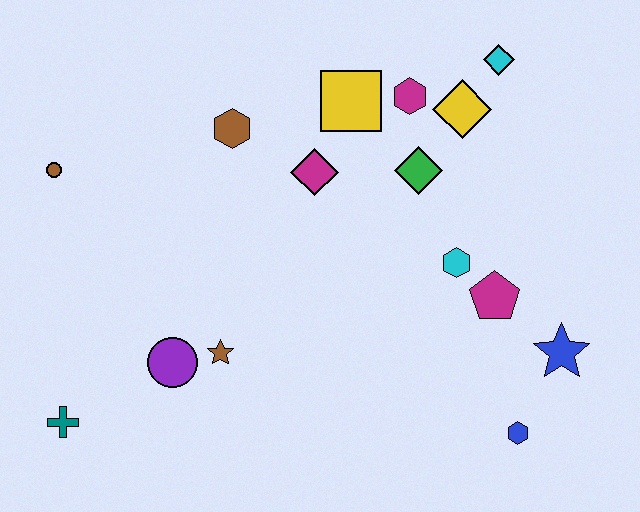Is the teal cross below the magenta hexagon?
Yes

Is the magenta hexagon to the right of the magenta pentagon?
No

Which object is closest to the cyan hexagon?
The magenta pentagon is closest to the cyan hexagon.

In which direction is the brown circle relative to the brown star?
The brown circle is above the brown star.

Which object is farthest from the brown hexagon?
The blue hexagon is farthest from the brown hexagon.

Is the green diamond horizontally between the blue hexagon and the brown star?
Yes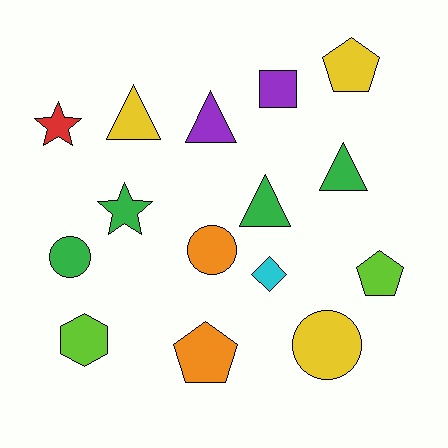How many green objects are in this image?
There are 4 green objects.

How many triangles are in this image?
There are 4 triangles.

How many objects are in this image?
There are 15 objects.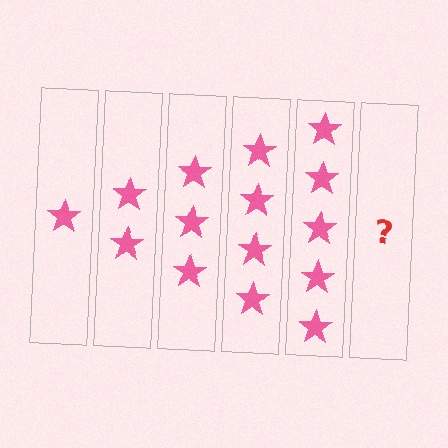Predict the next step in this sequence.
The next step is 6 stars.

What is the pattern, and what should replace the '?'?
The pattern is that each step adds one more star. The '?' should be 6 stars.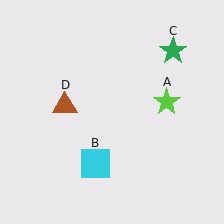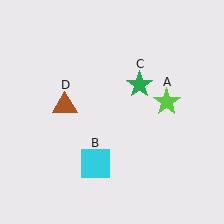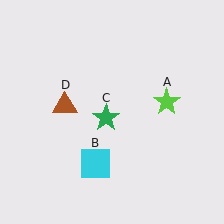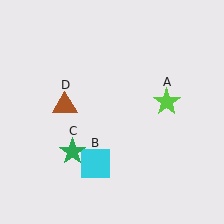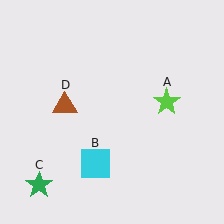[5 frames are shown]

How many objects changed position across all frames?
1 object changed position: green star (object C).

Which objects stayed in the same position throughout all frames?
Lime star (object A) and cyan square (object B) and brown triangle (object D) remained stationary.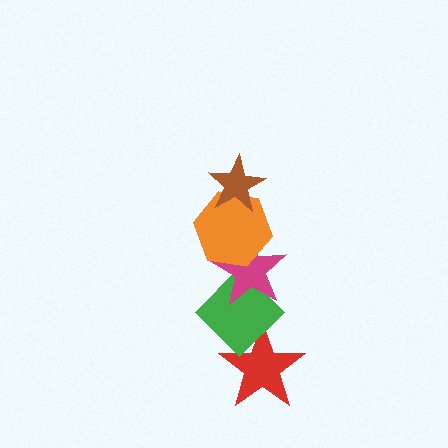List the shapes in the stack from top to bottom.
From top to bottom: the brown star, the orange hexagon, the magenta star, the green diamond, the red star.